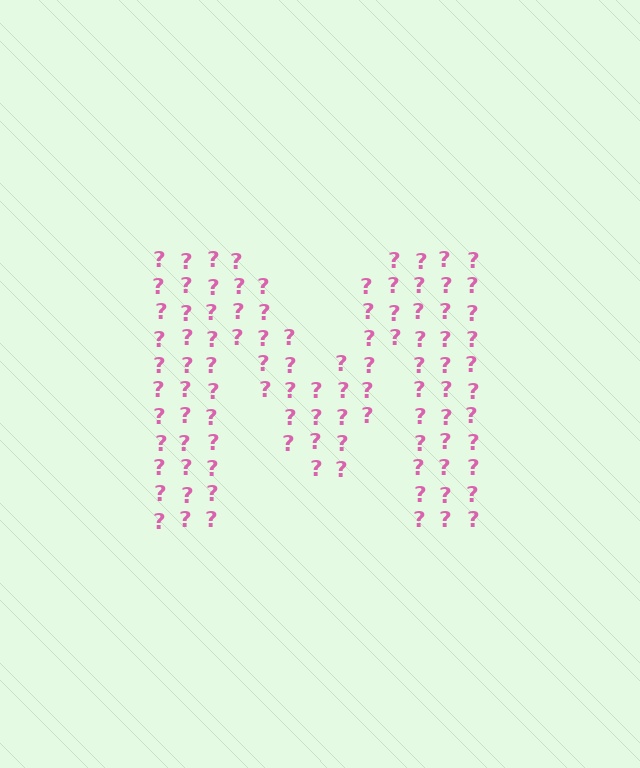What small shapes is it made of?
It is made of small question marks.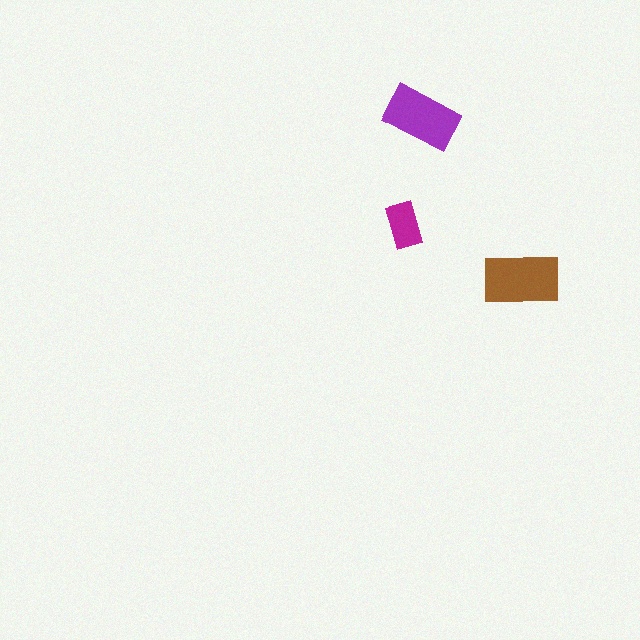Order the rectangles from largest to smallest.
the brown one, the purple one, the magenta one.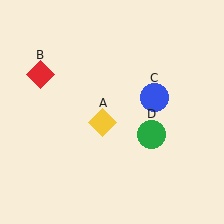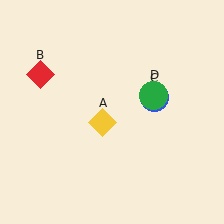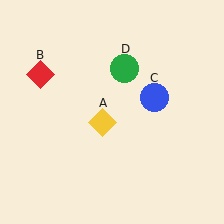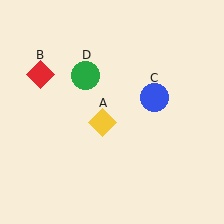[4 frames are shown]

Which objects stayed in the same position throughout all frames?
Yellow diamond (object A) and red diamond (object B) and blue circle (object C) remained stationary.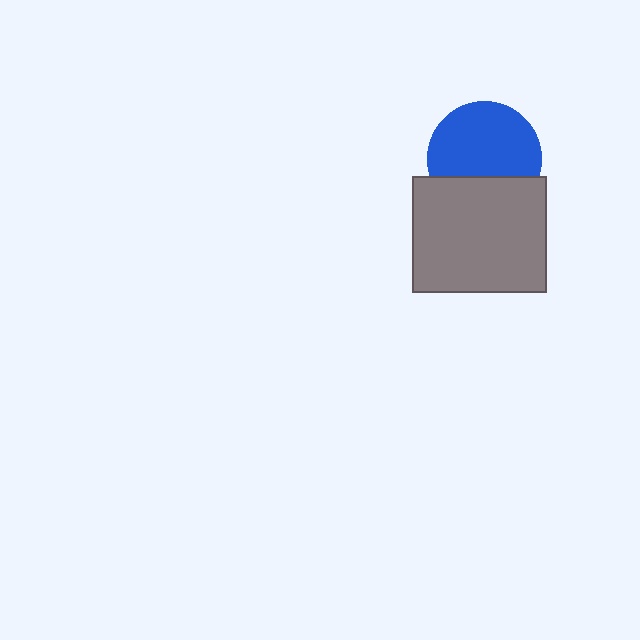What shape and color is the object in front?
The object in front is a gray rectangle.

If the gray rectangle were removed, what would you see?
You would see the complete blue circle.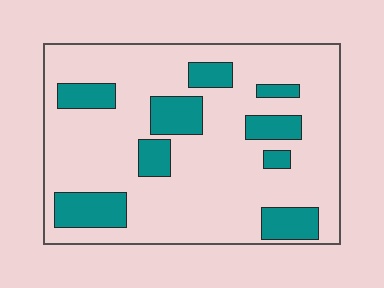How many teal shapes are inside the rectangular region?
9.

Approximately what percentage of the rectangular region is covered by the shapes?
Approximately 20%.